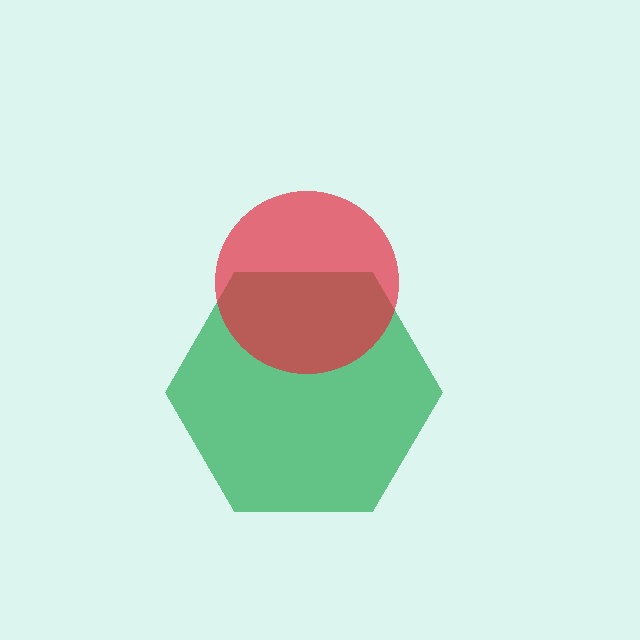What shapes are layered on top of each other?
The layered shapes are: a green hexagon, a red circle.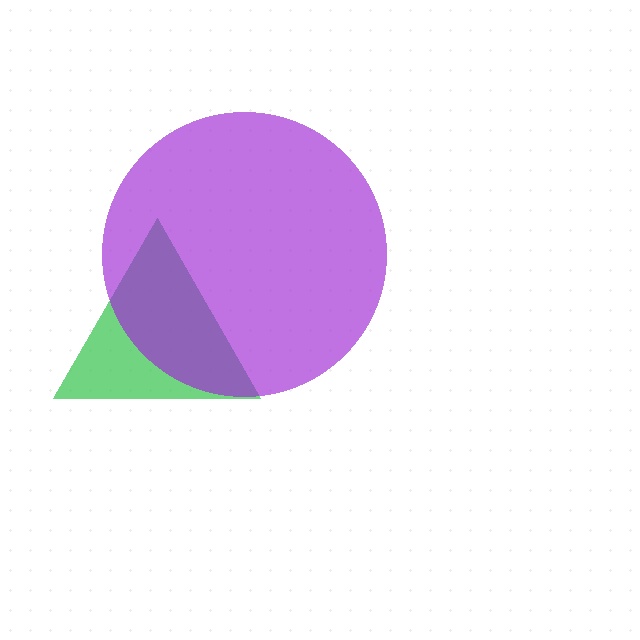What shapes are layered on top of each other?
The layered shapes are: a green triangle, a purple circle.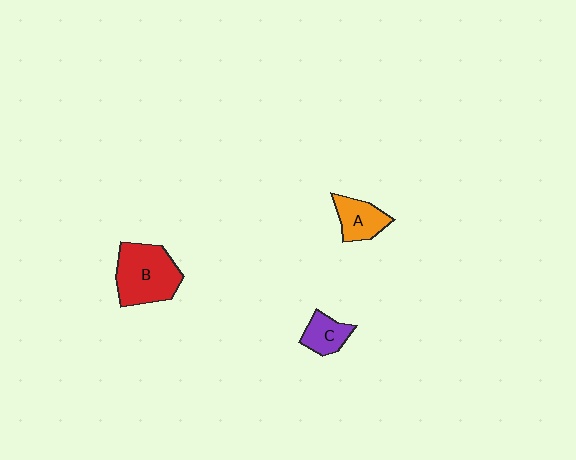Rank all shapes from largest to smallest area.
From largest to smallest: B (red), A (orange), C (purple).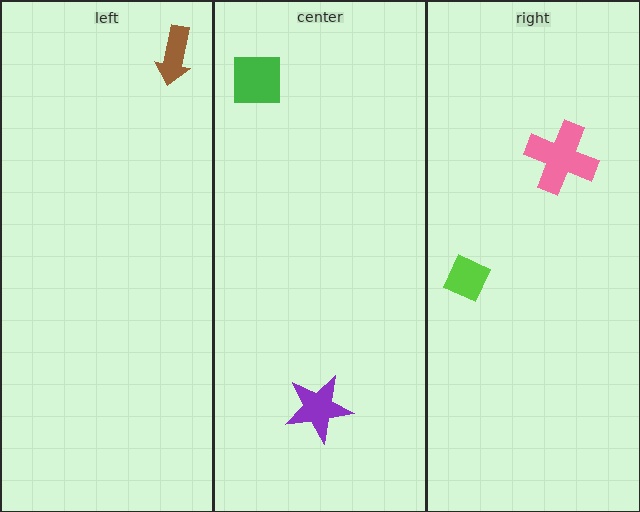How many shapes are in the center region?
2.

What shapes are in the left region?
The brown arrow.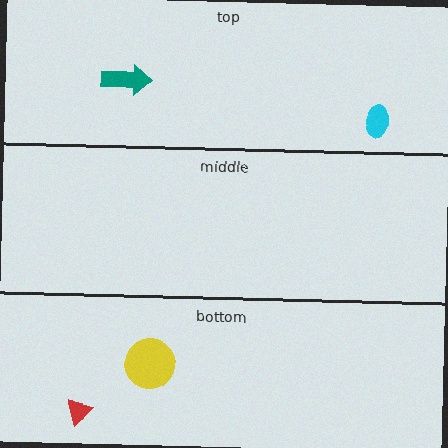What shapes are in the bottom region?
The red triangle, the yellow circle.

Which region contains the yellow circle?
The bottom region.